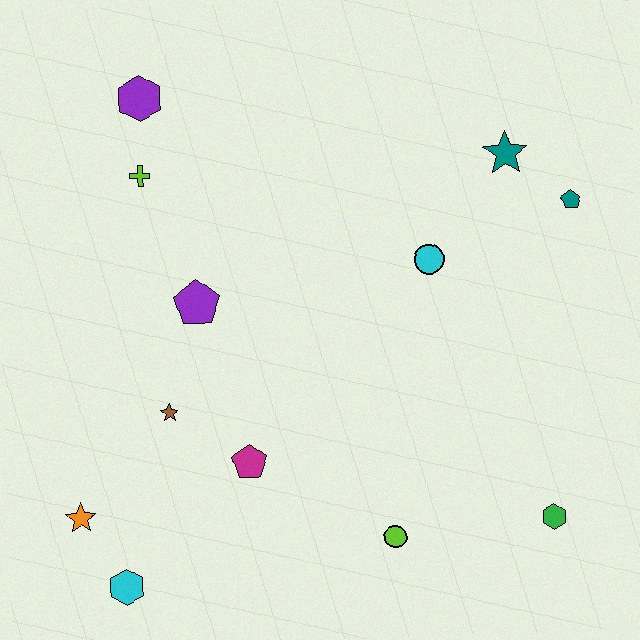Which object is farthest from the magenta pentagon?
The teal pentagon is farthest from the magenta pentagon.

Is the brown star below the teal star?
Yes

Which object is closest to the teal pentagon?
The teal star is closest to the teal pentagon.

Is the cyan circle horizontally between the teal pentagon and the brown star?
Yes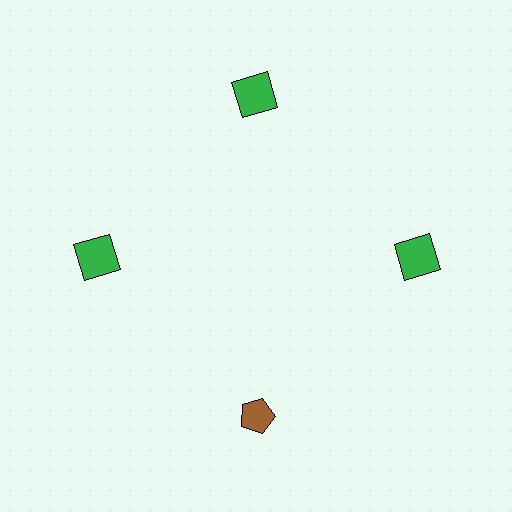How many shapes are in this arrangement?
There are 4 shapes arranged in a ring pattern.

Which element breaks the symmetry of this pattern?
The brown pentagon at roughly the 6 o'clock position breaks the symmetry. All other shapes are green squares.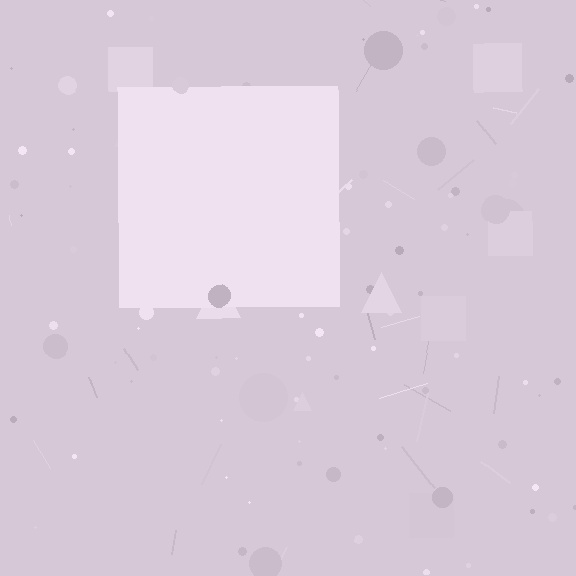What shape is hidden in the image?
A square is hidden in the image.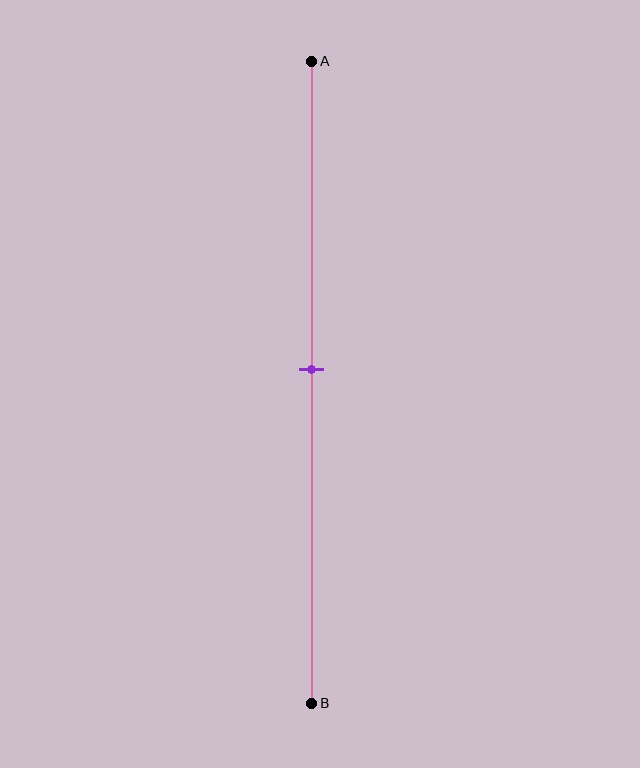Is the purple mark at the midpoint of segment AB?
Yes, the mark is approximately at the midpoint.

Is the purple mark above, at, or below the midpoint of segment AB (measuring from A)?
The purple mark is approximately at the midpoint of segment AB.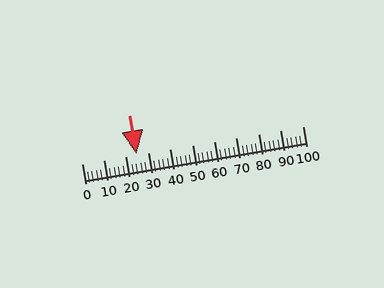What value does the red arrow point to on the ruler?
The red arrow points to approximately 25.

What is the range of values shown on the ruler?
The ruler shows values from 0 to 100.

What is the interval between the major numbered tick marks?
The major tick marks are spaced 10 units apart.